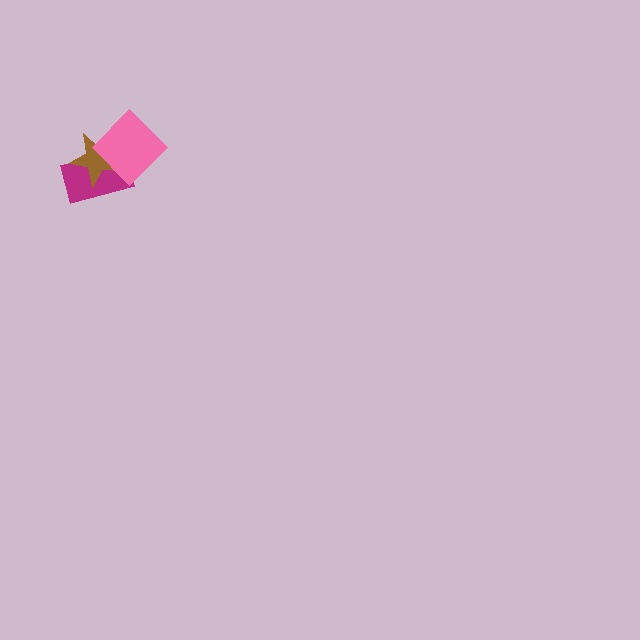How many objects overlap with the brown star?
2 objects overlap with the brown star.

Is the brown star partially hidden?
Yes, it is partially covered by another shape.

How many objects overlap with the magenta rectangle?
2 objects overlap with the magenta rectangle.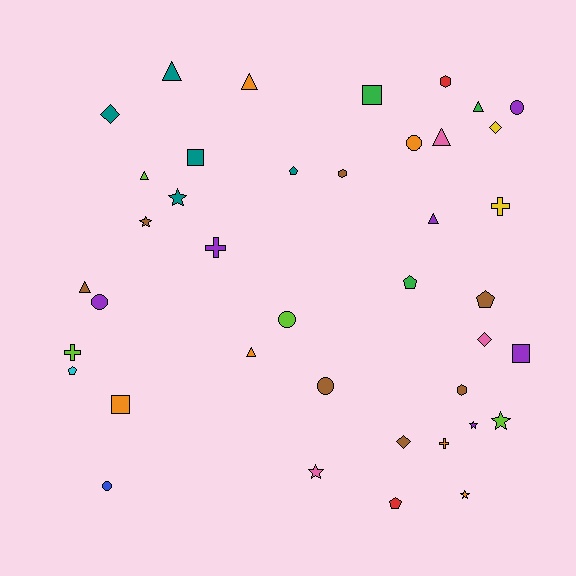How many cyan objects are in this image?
There is 1 cyan object.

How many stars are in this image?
There are 6 stars.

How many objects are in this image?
There are 40 objects.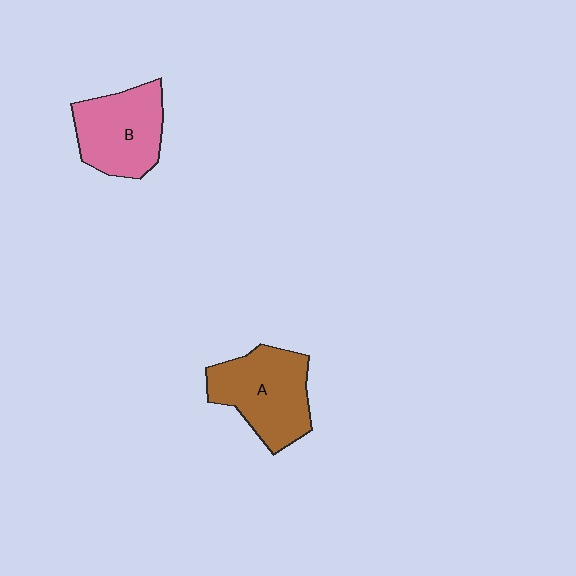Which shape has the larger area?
Shape A (brown).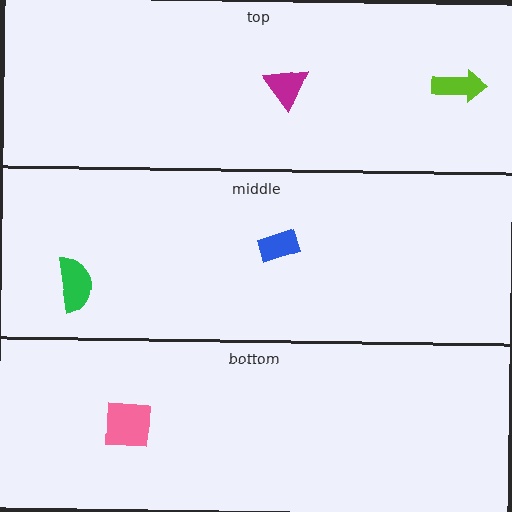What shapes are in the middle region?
The green semicircle, the blue rectangle.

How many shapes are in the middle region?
2.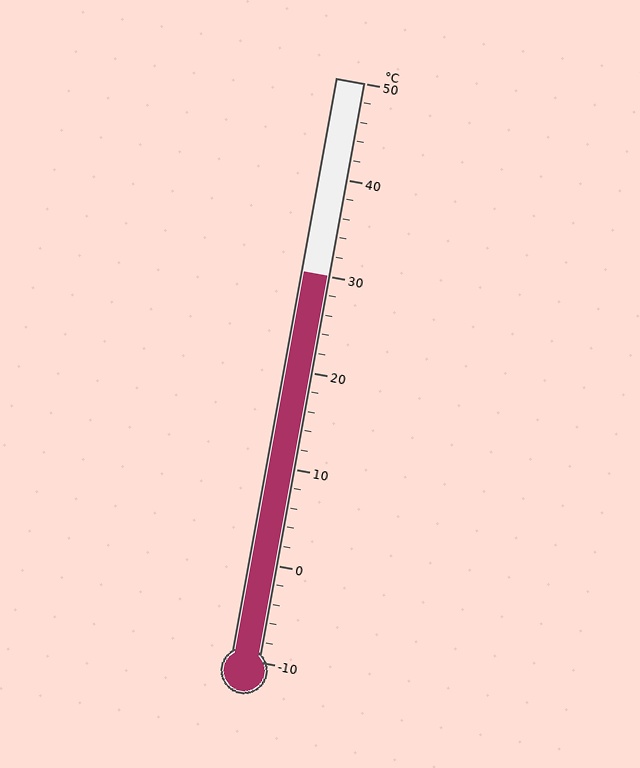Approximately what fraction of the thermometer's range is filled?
The thermometer is filled to approximately 65% of its range.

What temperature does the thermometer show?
The thermometer shows approximately 30°C.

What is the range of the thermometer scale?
The thermometer scale ranges from -10°C to 50°C.